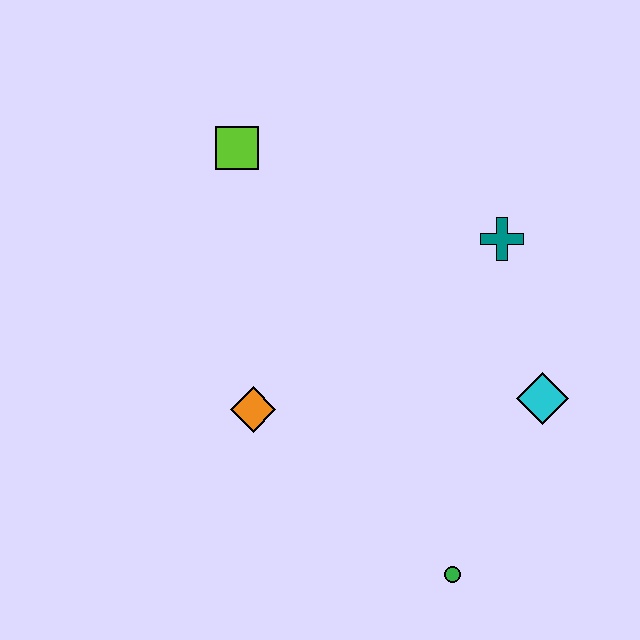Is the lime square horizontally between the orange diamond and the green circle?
No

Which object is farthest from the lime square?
The green circle is farthest from the lime square.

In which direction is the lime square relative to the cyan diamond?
The lime square is to the left of the cyan diamond.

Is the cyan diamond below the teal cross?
Yes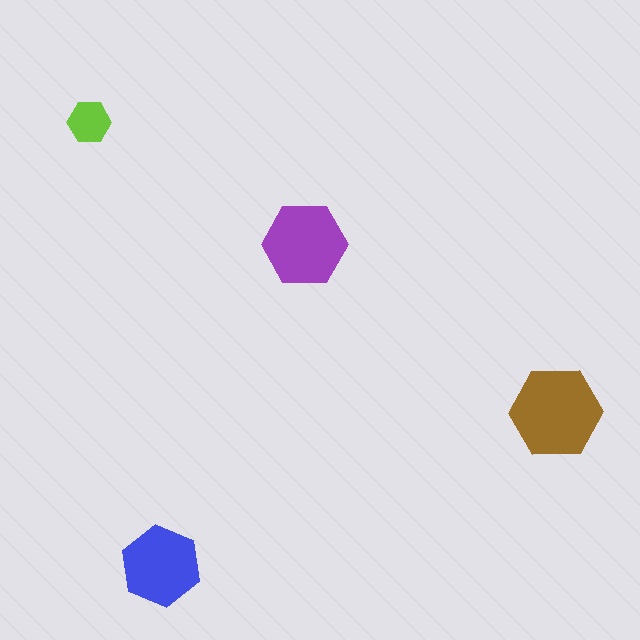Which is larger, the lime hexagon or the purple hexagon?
The purple one.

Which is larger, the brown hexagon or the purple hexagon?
The brown one.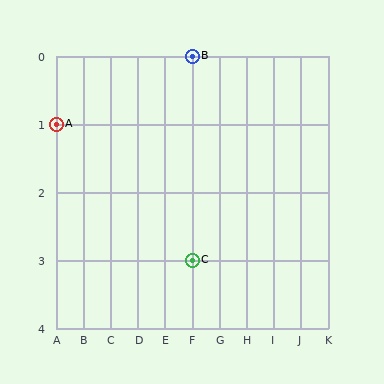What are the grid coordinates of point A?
Point A is at grid coordinates (A, 1).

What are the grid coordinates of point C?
Point C is at grid coordinates (F, 3).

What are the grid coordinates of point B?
Point B is at grid coordinates (F, 0).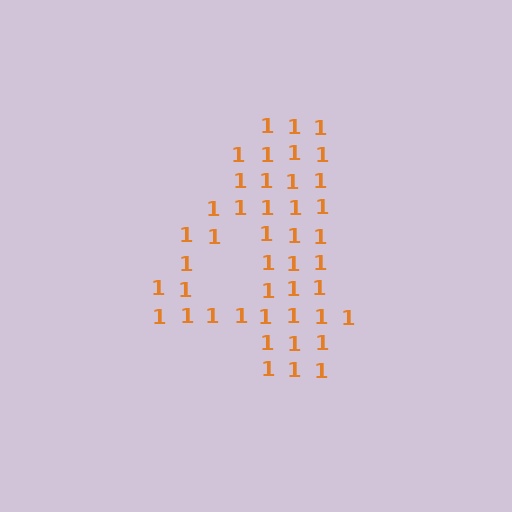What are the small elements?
The small elements are digit 1's.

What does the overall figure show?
The overall figure shows the digit 4.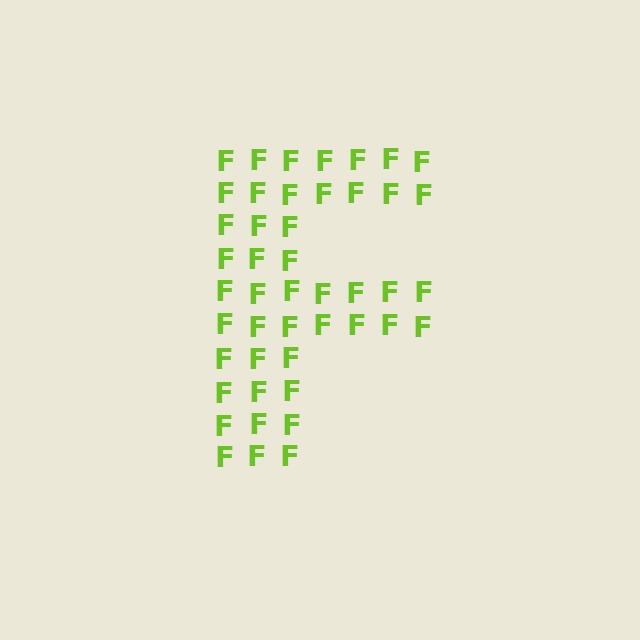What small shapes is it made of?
It is made of small letter F's.